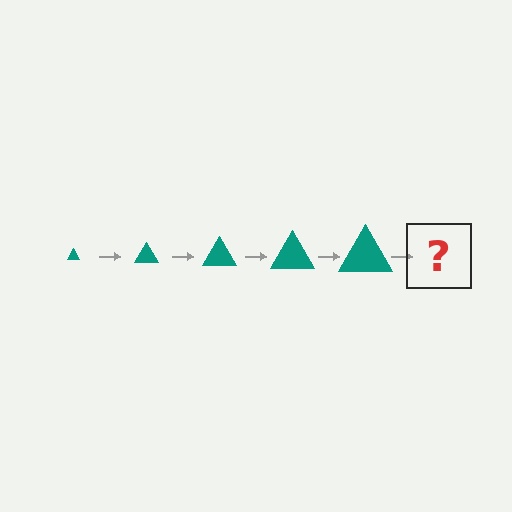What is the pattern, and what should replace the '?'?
The pattern is that the triangle gets progressively larger each step. The '?' should be a teal triangle, larger than the previous one.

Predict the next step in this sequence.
The next step is a teal triangle, larger than the previous one.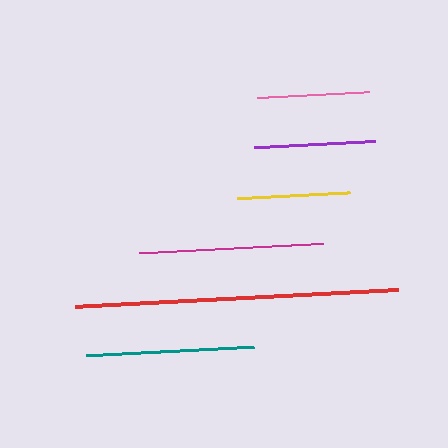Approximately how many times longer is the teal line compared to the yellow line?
The teal line is approximately 1.5 times the length of the yellow line.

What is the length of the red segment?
The red segment is approximately 323 pixels long.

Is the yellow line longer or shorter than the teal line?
The teal line is longer than the yellow line.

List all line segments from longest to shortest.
From longest to shortest: red, magenta, teal, purple, yellow, pink.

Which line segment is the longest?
The red line is the longest at approximately 323 pixels.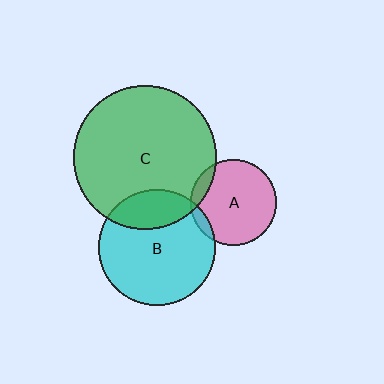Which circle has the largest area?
Circle C (green).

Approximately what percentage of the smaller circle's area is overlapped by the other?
Approximately 5%.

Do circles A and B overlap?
Yes.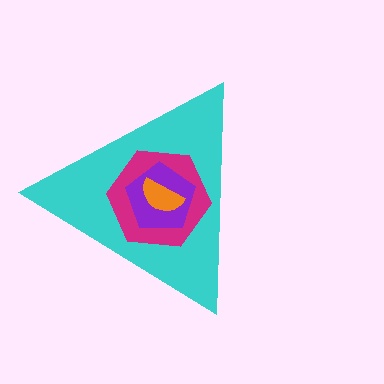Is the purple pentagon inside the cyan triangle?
Yes.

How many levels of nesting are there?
4.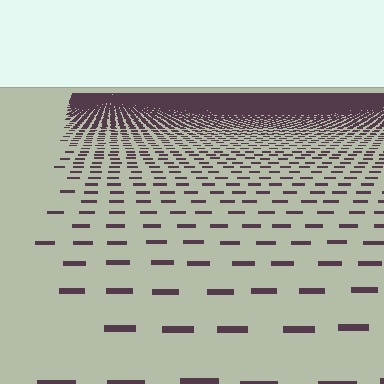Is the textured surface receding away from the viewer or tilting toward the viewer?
The surface is receding away from the viewer. Texture elements get smaller and denser toward the top.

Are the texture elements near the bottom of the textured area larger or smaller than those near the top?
Larger. Near the bottom, elements are closer to the viewer and appear at a bigger on-screen size.